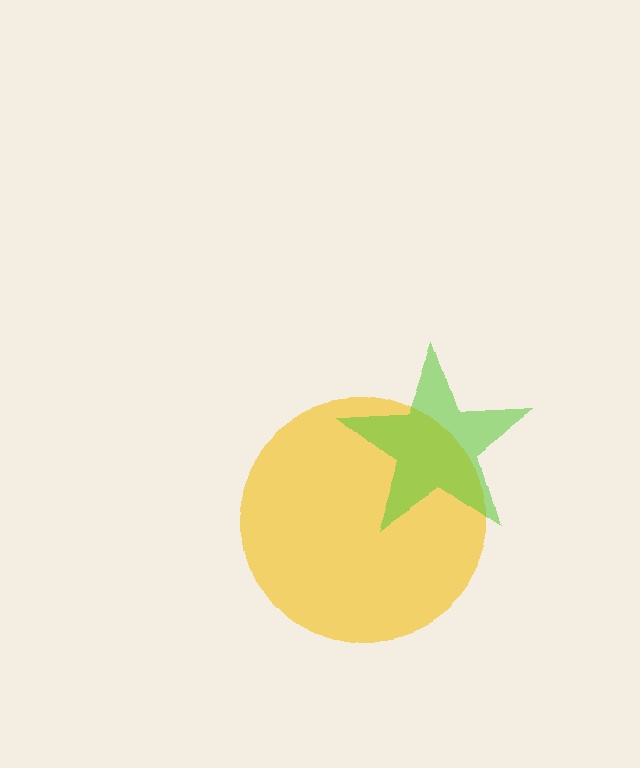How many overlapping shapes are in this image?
There are 2 overlapping shapes in the image.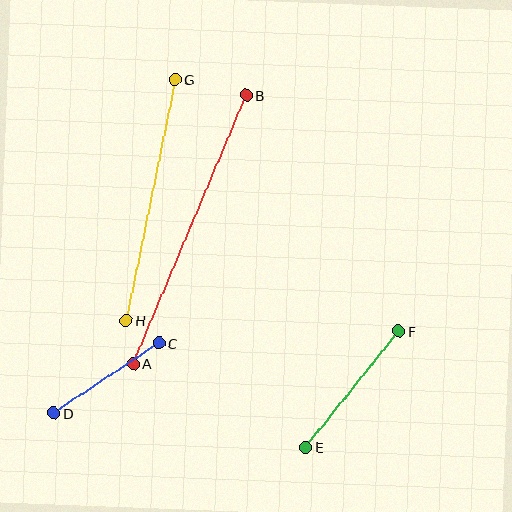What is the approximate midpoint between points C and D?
The midpoint is at approximately (106, 378) pixels.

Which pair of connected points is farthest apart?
Points A and B are farthest apart.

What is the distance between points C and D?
The distance is approximately 127 pixels.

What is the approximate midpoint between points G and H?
The midpoint is at approximately (151, 200) pixels.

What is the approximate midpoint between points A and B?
The midpoint is at approximately (190, 229) pixels.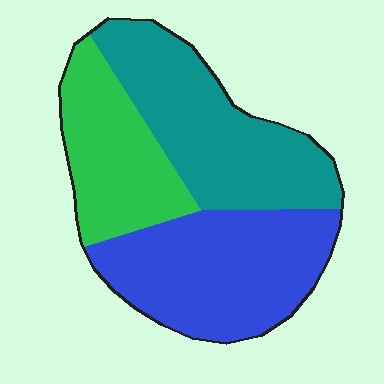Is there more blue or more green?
Blue.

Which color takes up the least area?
Green, at roughly 25%.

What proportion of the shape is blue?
Blue takes up about three eighths (3/8) of the shape.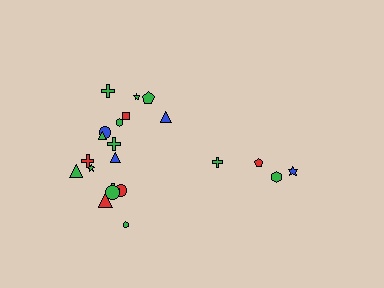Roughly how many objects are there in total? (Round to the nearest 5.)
Roughly 20 objects in total.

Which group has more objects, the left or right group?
The left group.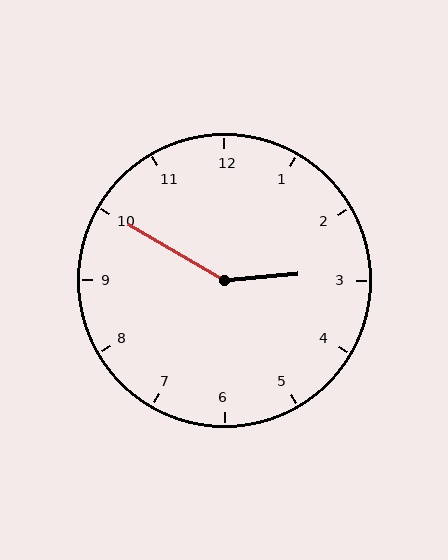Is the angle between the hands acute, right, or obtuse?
It is obtuse.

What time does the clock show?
2:50.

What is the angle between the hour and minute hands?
Approximately 145 degrees.